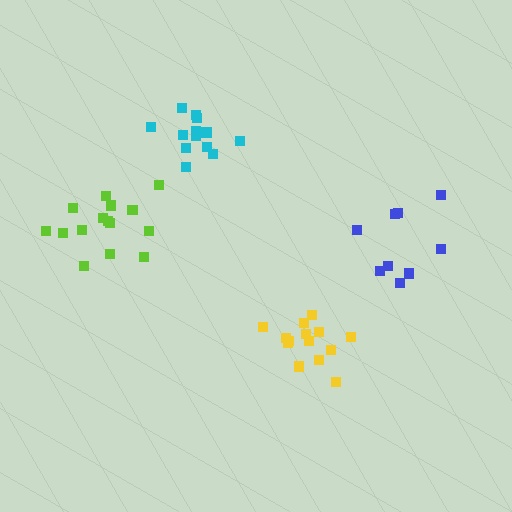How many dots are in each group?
Group 1: 15 dots, Group 2: 13 dots, Group 3: 14 dots, Group 4: 9 dots (51 total).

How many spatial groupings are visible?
There are 4 spatial groupings.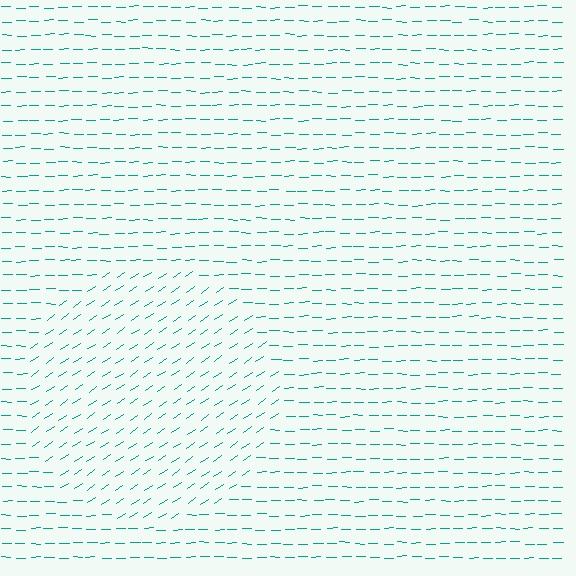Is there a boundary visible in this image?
Yes, there is a texture boundary formed by a change in line orientation.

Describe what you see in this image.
The image is filled with small teal line segments. A circle region in the image has lines oriented differently from the surrounding lines, creating a visible texture boundary.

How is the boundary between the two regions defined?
The boundary is defined purely by a change in line orientation (approximately 33 degrees difference). All lines are the same color and thickness.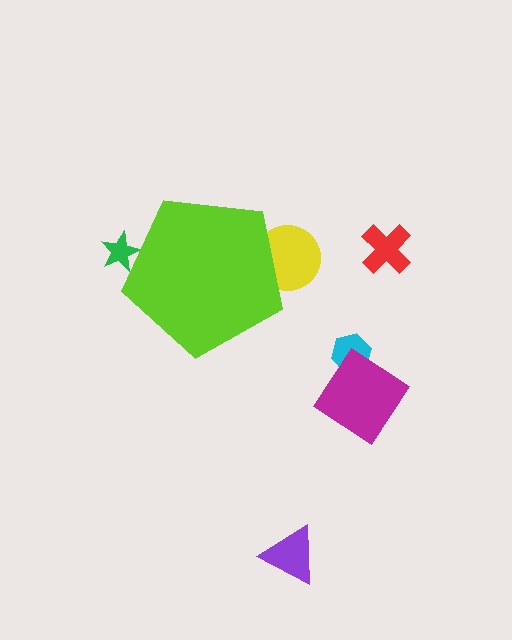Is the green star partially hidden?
Yes, the green star is partially hidden behind the lime pentagon.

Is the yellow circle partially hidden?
Yes, the yellow circle is partially hidden behind the lime pentagon.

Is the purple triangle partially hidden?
No, the purple triangle is fully visible.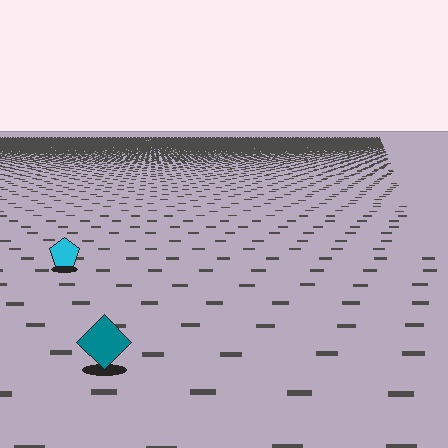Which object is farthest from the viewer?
The cyan pentagon is farthest from the viewer. It appears smaller and the ground texture around it is denser.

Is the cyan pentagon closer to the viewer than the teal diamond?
No. The teal diamond is closer — you can tell from the texture gradient: the ground texture is coarser near it.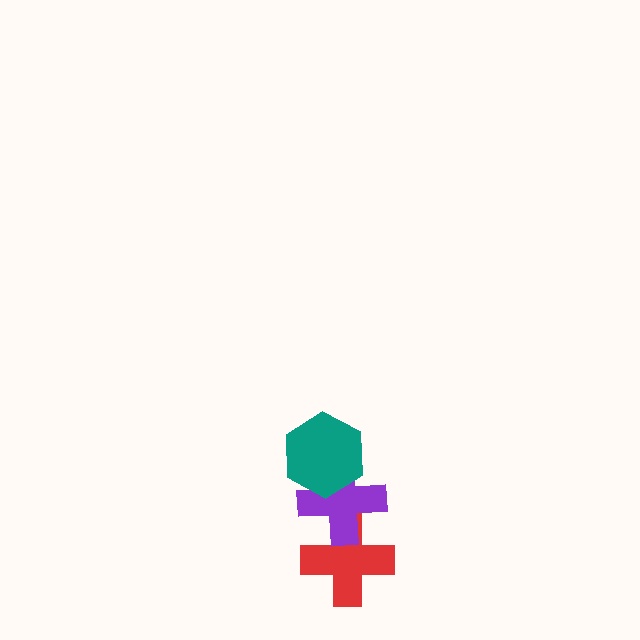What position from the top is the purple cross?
The purple cross is 2nd from the top.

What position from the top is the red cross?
The red cross is 3rd from the top.